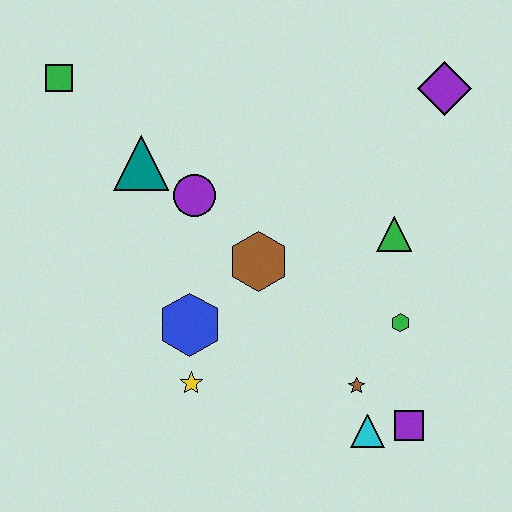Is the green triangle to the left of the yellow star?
No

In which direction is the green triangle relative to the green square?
The green triangle is to the right of the green square.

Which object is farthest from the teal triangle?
The purple square is farthest from the teal triangle.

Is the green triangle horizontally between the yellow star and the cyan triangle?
No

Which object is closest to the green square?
The teal triangle is closest to the green square.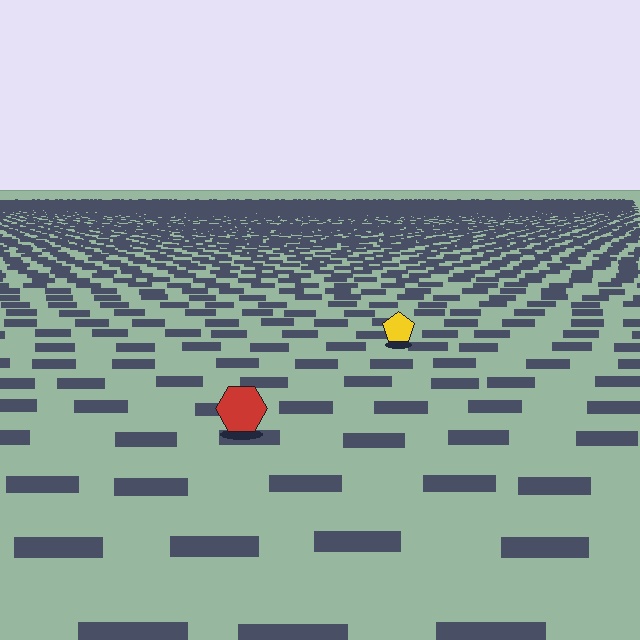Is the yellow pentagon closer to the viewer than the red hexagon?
No. The red hexagon is closer — you can tell from the texture gradient: the ground texture is coarser near it.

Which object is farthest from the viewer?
The yellow pentagon is farthest from the viewer. It appears smaller and the ground texture around it is denser.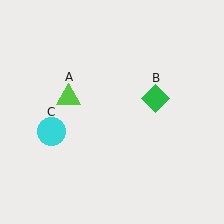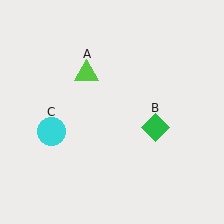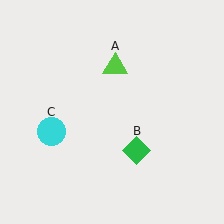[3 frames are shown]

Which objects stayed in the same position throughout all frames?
Cyan circle (object C) remained stationary.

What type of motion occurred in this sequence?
The lime triangle (object A), green diamond (object B) rotated clockwise around the center of the scene.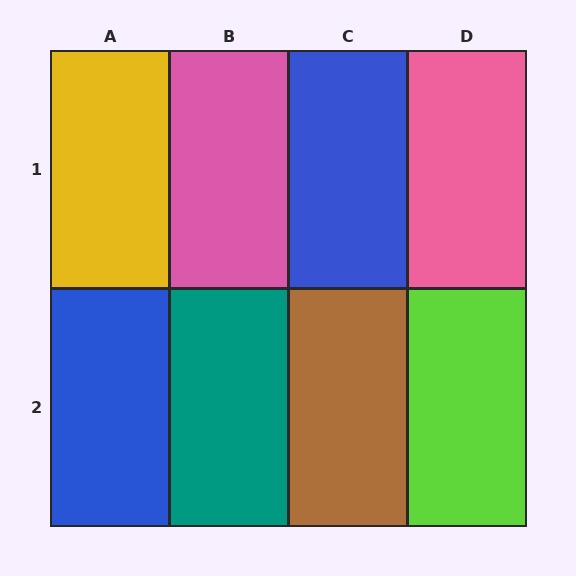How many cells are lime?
1 cell is lime.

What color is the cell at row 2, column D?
Lime.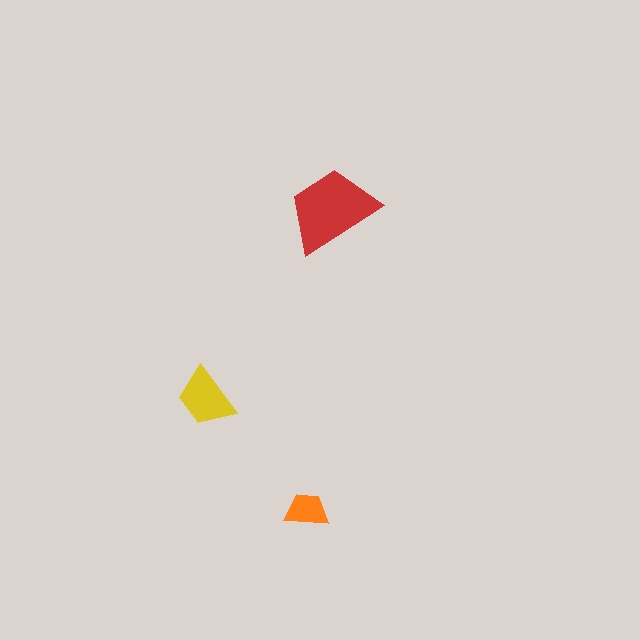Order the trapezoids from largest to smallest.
the red one, the yellow one, the orange one.